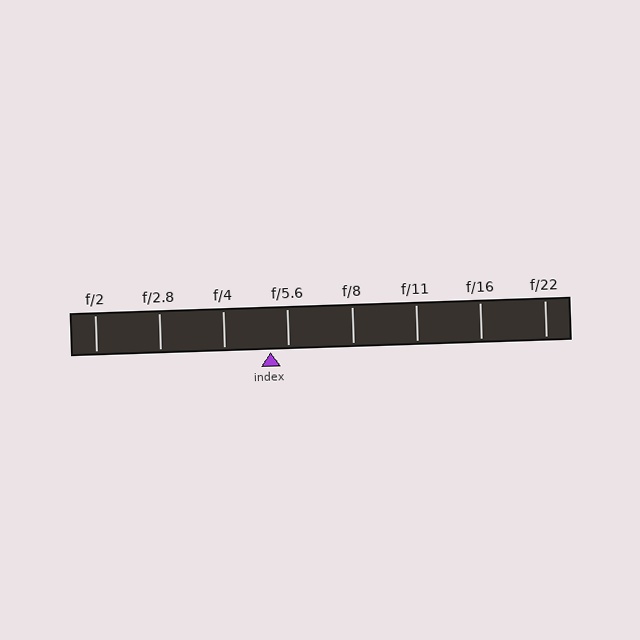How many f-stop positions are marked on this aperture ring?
There are 8 f-stop positions marked.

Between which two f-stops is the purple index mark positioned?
The index mark is between f/4 and f/5.6.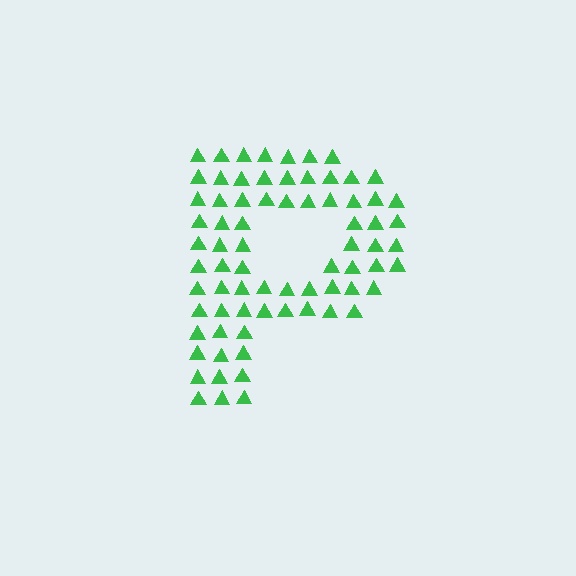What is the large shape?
The large shape is the letter P.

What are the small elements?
The small elements are triangles.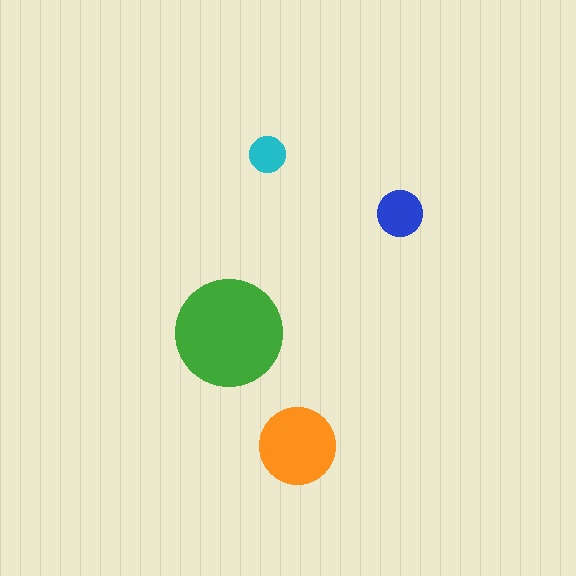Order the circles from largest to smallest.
the green one, the orange one, the blue one, the cyan one.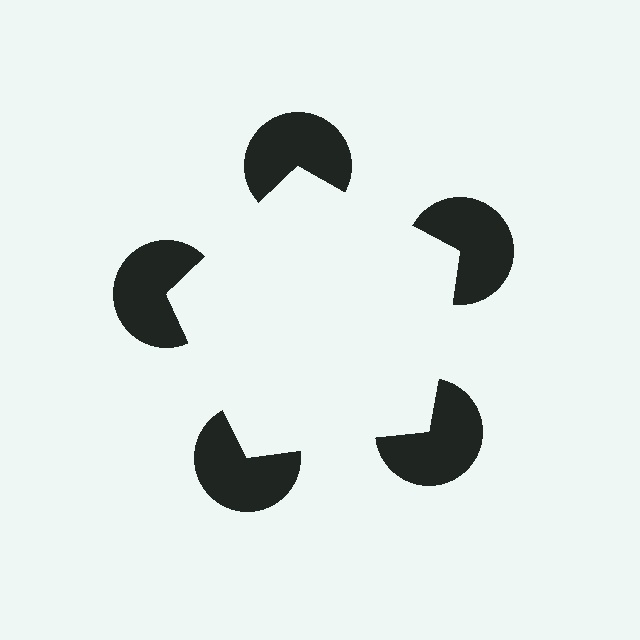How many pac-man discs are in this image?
There are 5 — one at each vertex of the illusory pentagon.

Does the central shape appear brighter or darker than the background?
It typically appears slightly brighter than the background, even though no actual brightness change is drawn.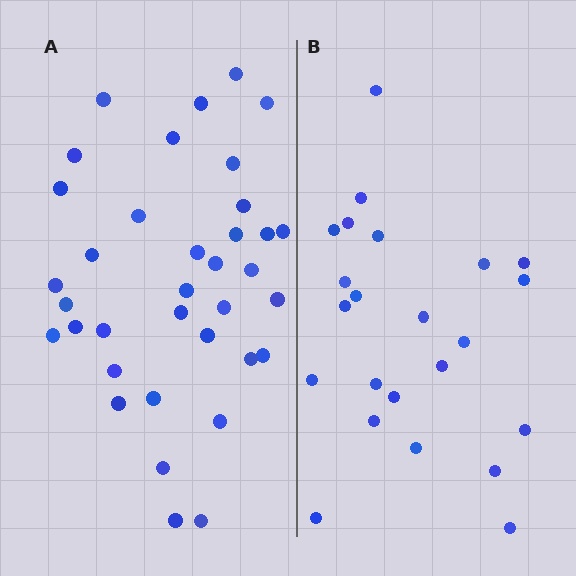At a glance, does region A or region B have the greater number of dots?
Region A (the left region) has more dots.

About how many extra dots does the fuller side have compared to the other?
Region A has approximately 15 more dots than region B.